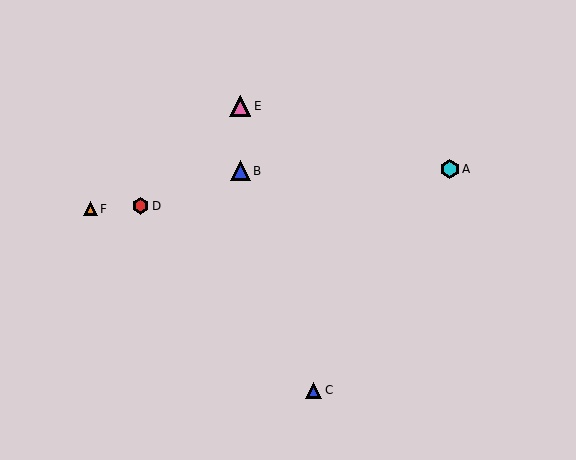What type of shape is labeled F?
Shape F is an orange triangle.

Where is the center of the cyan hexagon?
The center of the cyan hexagon is at (450, 169).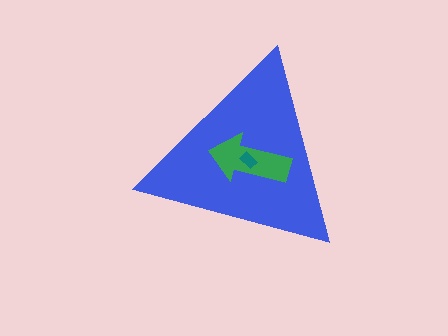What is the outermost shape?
The blue triangle.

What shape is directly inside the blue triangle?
The green arrow.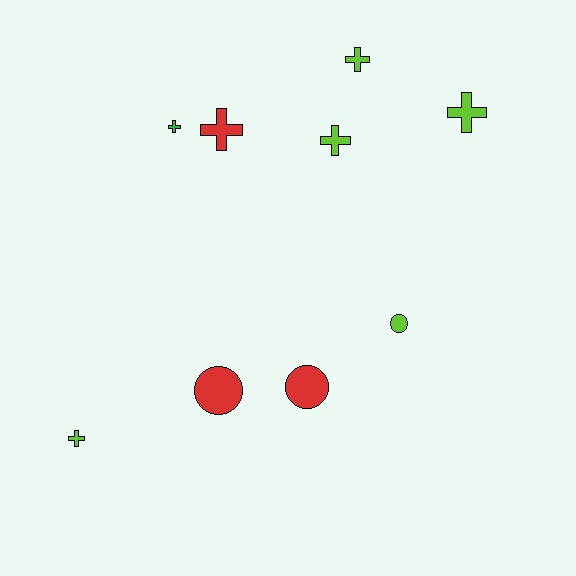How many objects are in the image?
There are 9 objects.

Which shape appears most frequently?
Cross, with 6 objects.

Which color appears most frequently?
Lime, with 5 objects.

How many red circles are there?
There are 2 red circles.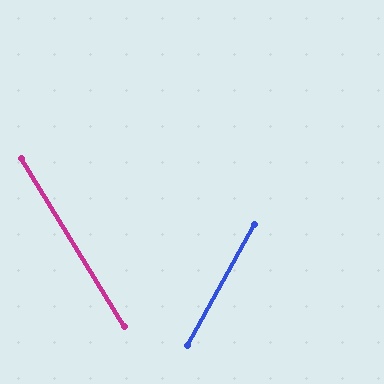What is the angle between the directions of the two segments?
Approximately 60 degrees.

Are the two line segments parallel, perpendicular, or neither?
Neither parallel nor perpendicular — they differ by about 60°.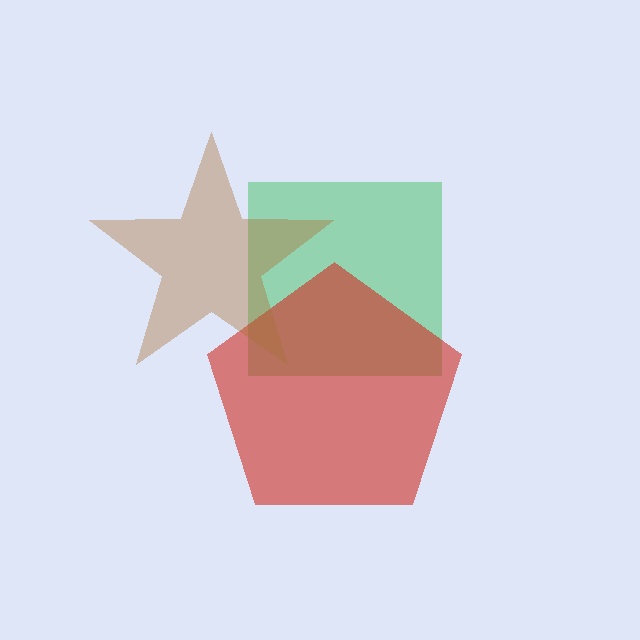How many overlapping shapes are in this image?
There are 3 overlapping shapes in the image.